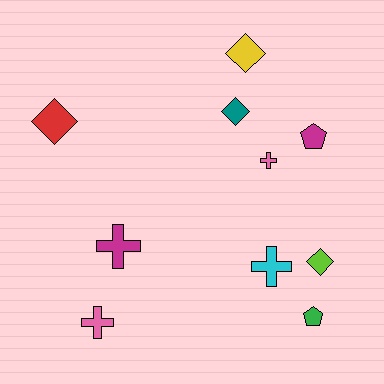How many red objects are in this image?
There is 1 red object.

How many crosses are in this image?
There are 4 crosses.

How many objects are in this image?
There are 10 objects.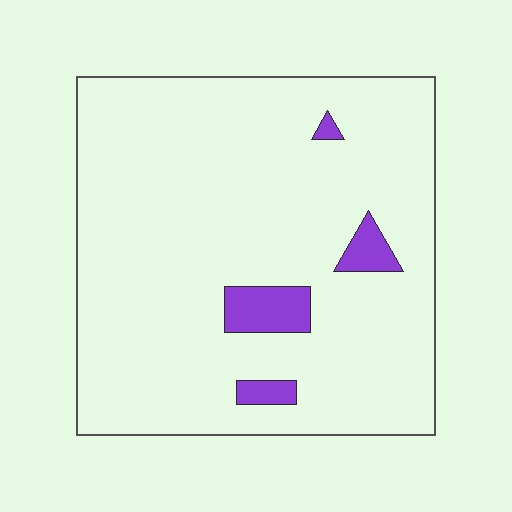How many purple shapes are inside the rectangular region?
4.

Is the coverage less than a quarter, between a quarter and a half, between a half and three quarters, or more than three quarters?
Less than a quarter.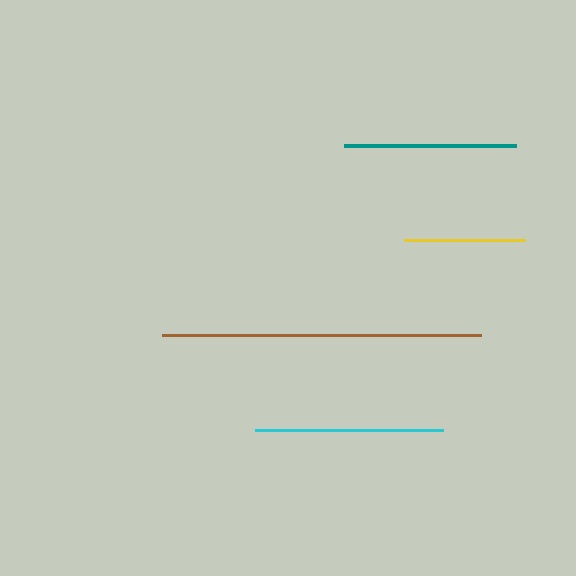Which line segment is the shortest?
The yellow line is the shortest at approximately 121 pixels.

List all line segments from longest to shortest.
From longest to shortest: brown, cyan, teal, yellow.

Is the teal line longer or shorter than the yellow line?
The teal line is longer than the yellow line.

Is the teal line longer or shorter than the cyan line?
The cyan line is longer than the teal line.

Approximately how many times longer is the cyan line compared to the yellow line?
The cyan line is approximately 1.6 times the length of the yellow line.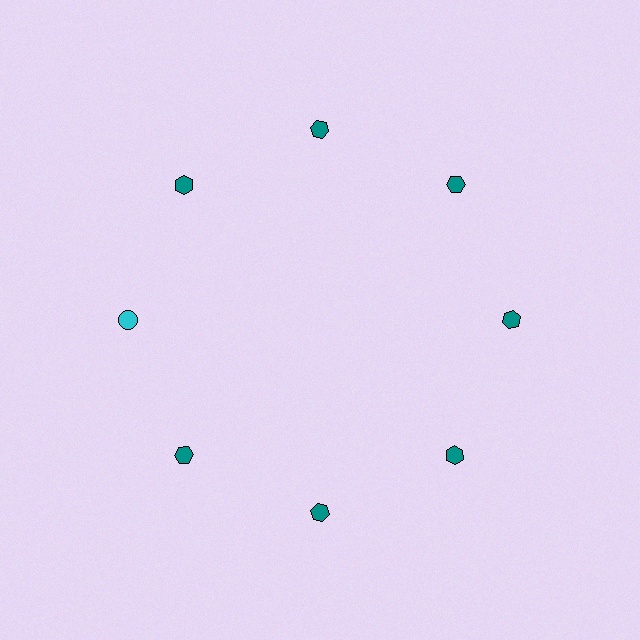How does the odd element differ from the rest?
It differs in both color (cyan instead of teal) and shape (circle instead of hexagon).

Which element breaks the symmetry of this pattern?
The cyan circle at roughly the 9 o'clock position breaks the symmetry. All other shapes are teal hexagons.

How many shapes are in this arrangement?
There are 8 shapes arranged in a ring pattern.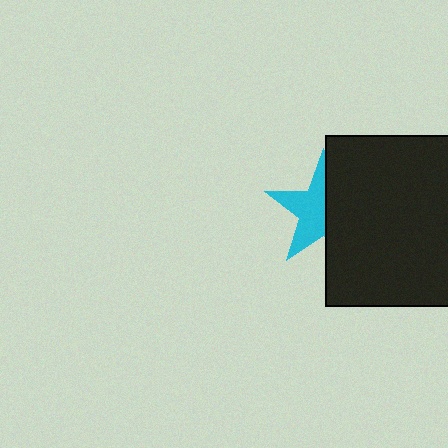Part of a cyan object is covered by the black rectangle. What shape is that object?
It is a star.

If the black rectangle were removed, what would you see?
You would see the complete cyan star.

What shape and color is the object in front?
The object in front is a black rectangle.